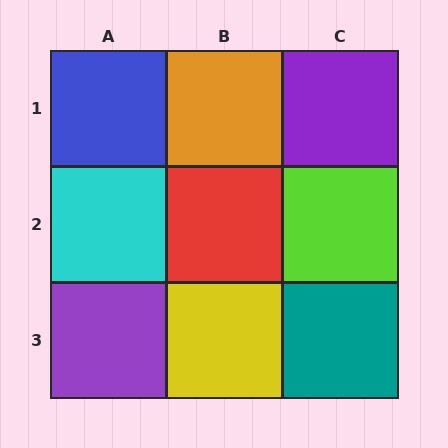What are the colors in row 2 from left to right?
Cyan, red, lime.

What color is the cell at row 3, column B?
Yellow.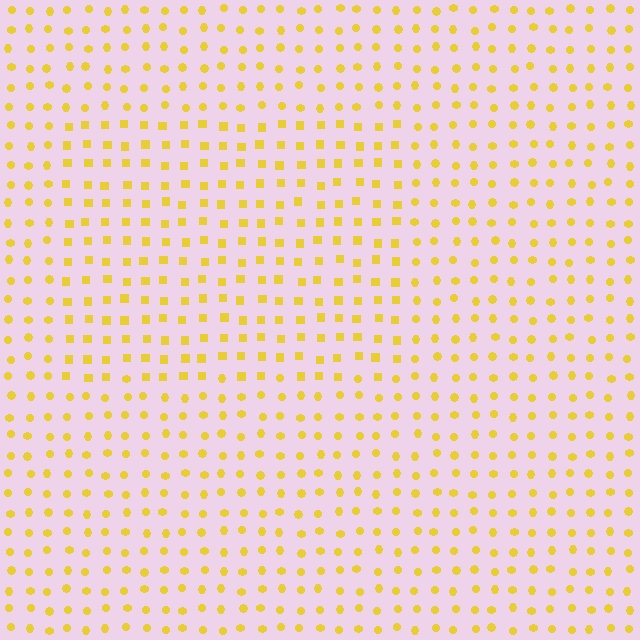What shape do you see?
I see a rectangle.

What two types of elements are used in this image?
The image uses squares inside the rectangle region and circles outside it.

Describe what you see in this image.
The image is filled with small yellow elements arranged in a uniform grid. A rectangle-shaped region contains squares, while the surrounding area contains circles. The boundary is defined purely by the change in element shape.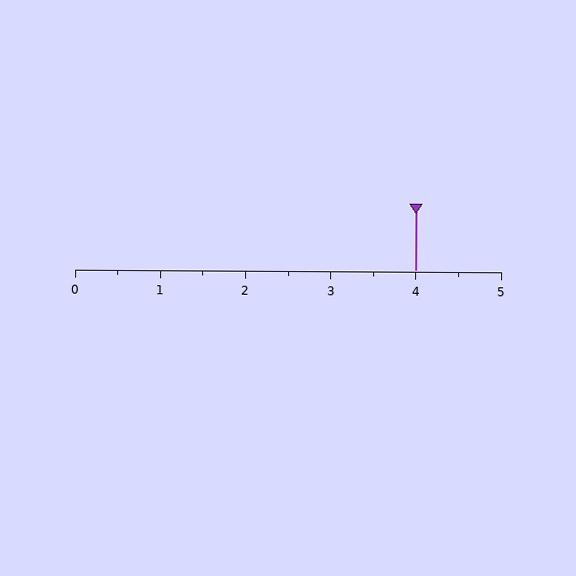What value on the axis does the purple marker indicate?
The marker indicates approximately 4.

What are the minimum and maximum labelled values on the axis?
The axis runs from 0 to 5.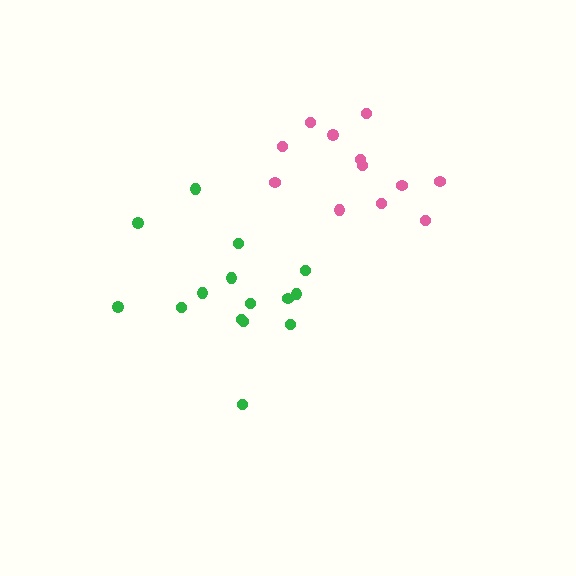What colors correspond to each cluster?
The clusters are colored: pink, green.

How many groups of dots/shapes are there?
There are 2 groups.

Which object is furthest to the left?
The green cluster is leftmost.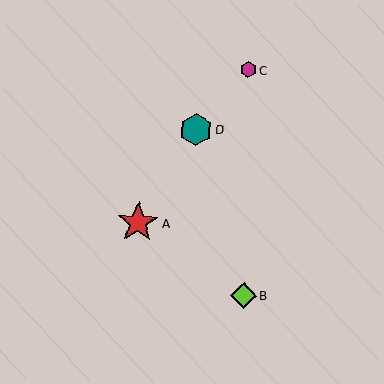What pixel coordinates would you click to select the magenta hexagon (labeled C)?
Click at (248, 70) to select the magenta hexagon C.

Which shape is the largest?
The red star (labeled A) is the largest.